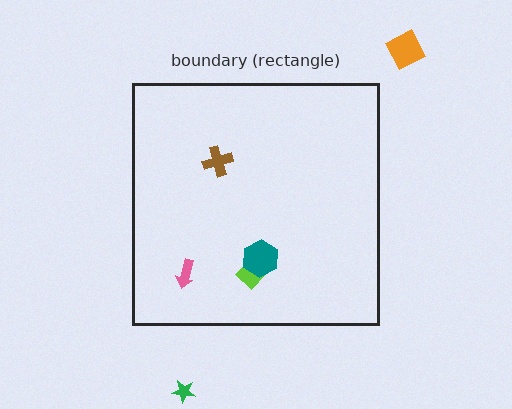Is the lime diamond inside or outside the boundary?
Inside.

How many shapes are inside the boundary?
4 inside, 2 outside.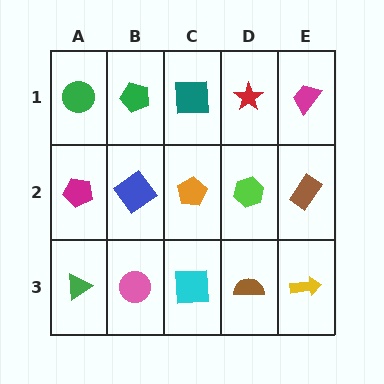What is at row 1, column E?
A magenta trapezoid.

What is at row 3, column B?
A pink circle.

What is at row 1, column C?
A teal square.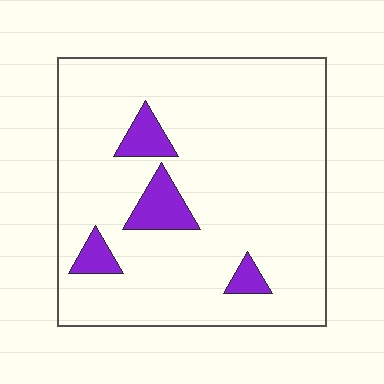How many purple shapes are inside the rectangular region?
4.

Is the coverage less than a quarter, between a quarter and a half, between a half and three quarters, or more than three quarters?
Less than a quarter.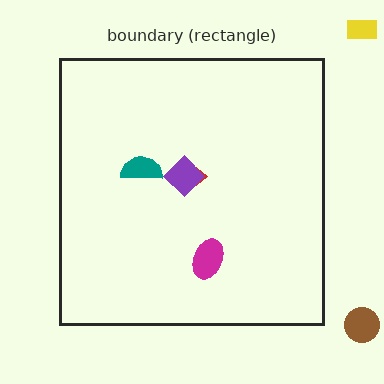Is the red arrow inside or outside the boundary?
Inside.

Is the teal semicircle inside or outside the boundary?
Inside.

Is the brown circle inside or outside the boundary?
Outside.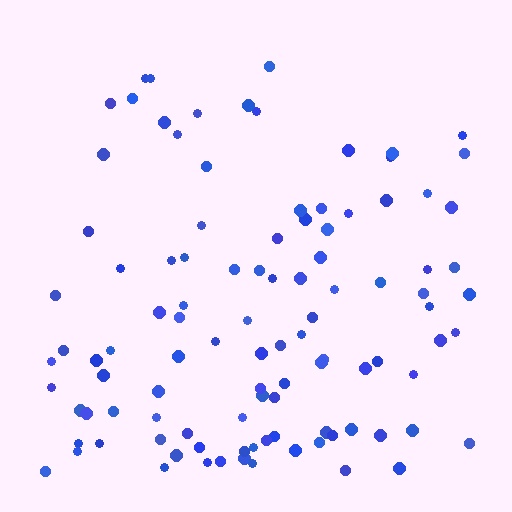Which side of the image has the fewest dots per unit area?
The top.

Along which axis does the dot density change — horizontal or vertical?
Vertical.